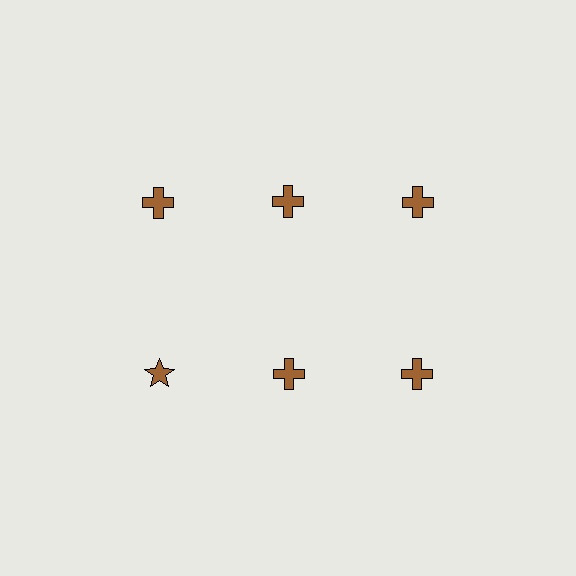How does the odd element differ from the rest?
It has a different shape: star instead of cross.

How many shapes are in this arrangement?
There are 6 shapes arranged in a grid pattern.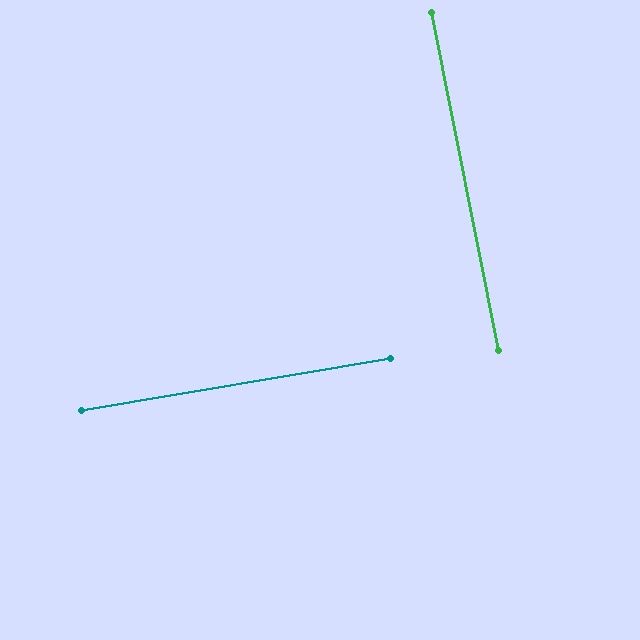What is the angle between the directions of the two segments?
Approximately 88 degrees.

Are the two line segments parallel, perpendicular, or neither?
Perpendicular — they meet at approximately 88°.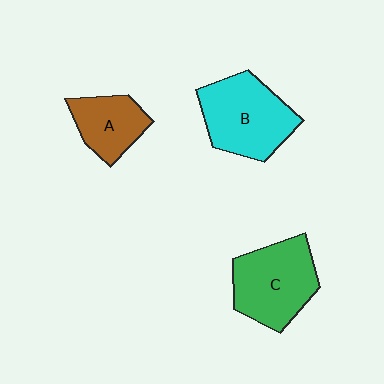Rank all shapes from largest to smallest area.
From largest to smallest: B (cyan), C (green), A (brown).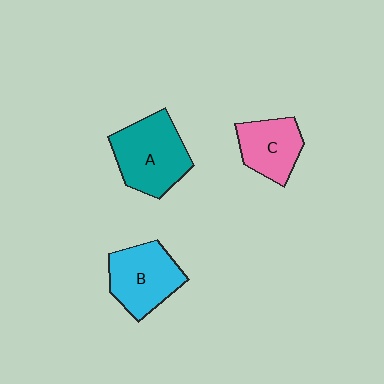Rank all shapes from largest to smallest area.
From largest to smallest: A (teal), B (cyan), C (pink).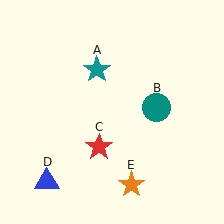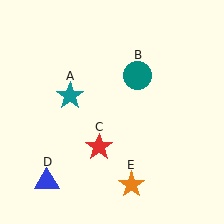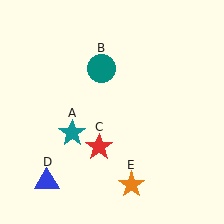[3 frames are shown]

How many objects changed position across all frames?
2 objects changed position: teal star (object A), teal circle (object B).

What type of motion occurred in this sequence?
The teal star (object A), teal circle (object B) rotated counterclockwise around the center of the scene.